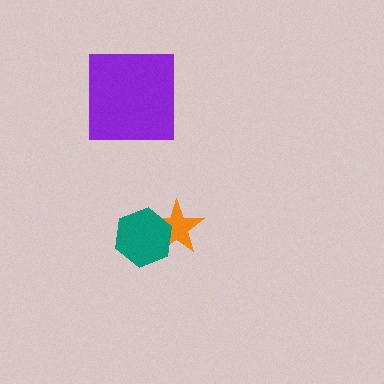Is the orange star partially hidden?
Yes, it is partially covered by another shape.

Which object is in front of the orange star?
The teal hexagon is in front of the orange star.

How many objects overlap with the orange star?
1 object overlaps with the orange star.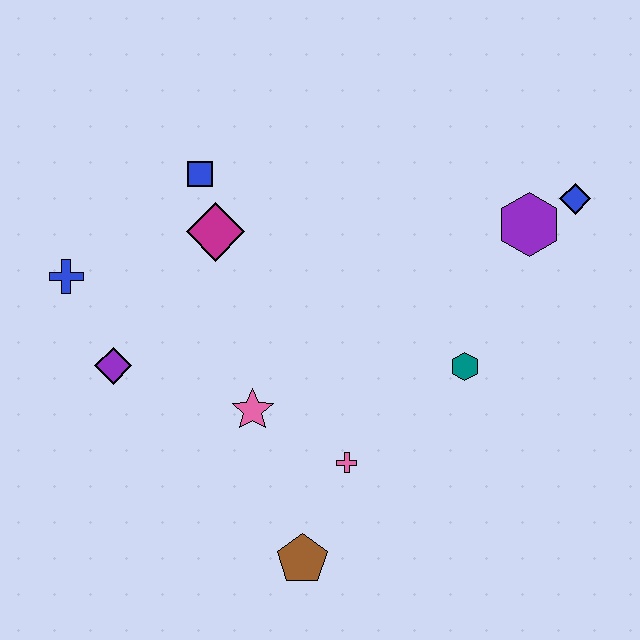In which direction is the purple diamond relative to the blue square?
The purple diamond is below the blue square.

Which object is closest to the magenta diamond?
The blue square is closest to the magenta diamond.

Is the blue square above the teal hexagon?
Yes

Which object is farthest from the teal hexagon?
The blue cross is farthest from the teal hexagon.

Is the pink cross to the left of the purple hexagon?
Yes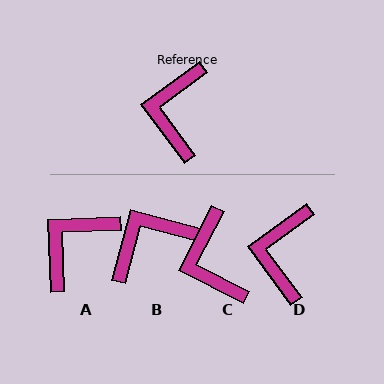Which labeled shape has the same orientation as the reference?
D.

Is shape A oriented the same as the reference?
No, it is off by about 35 degrees.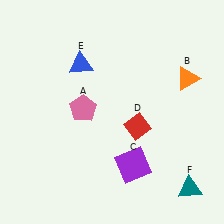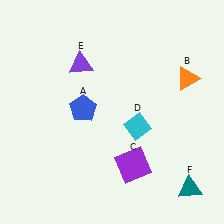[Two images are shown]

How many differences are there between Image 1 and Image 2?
There are 3 differences between the two images.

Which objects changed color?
A changed from pink to blue. D changed from red to cyan. E changed from blue to purple.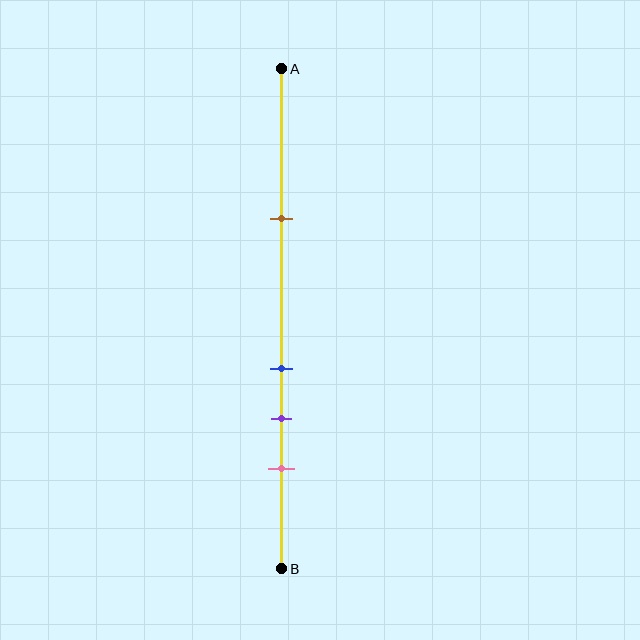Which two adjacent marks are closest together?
The blue and purple marks are the closest adjacent pair.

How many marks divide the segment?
There are 4 marks dividing the segment.